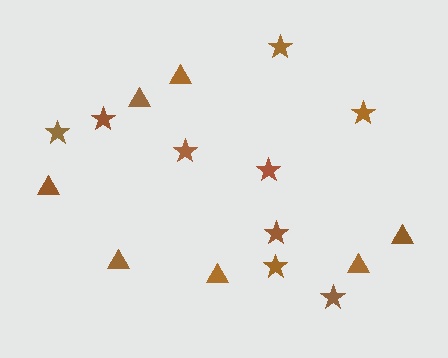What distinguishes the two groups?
There are 2 groups: one group of stars (9) and one group of triangles (7).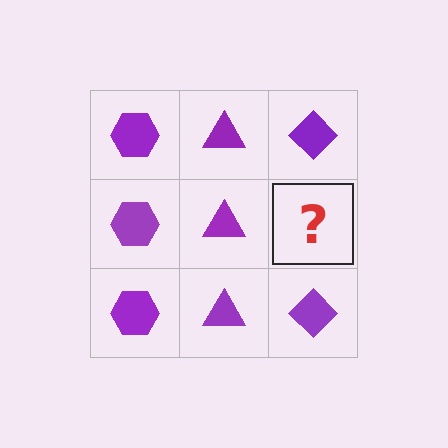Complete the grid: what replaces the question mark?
The question mark should be replaced with a purple diamond.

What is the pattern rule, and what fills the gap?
The rule is that each column has a consistent shape. The gap should be filled with a purple diamond.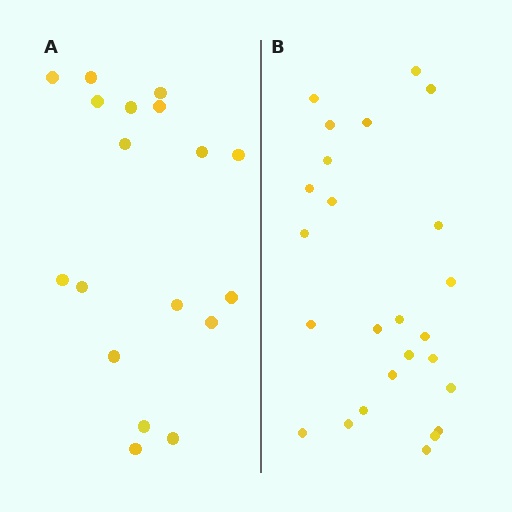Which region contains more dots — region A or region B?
Region B (the right region) has more dots.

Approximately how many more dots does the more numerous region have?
Region B has roughly 8 or so more dots than region A.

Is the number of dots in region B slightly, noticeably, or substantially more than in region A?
Region B has noticeably more, but not dramatically so. The ratio is roughly 1.4 to 1.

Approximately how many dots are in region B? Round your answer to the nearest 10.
About 20 dots. (The exact count is 25, which rounds to 20.)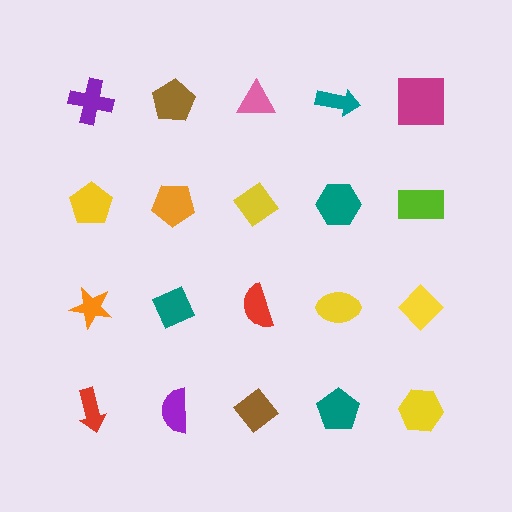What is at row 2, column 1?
A yellow pentagon.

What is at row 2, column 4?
A teal hexagon.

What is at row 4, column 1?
A red arrow.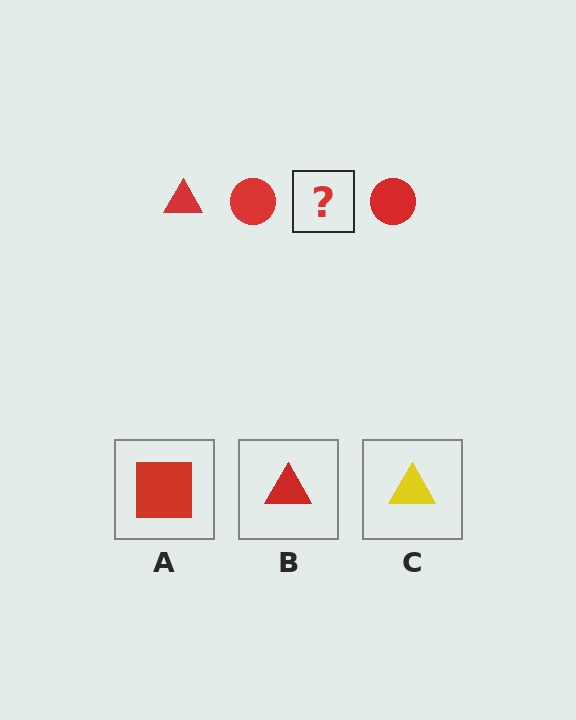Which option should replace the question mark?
Option B.